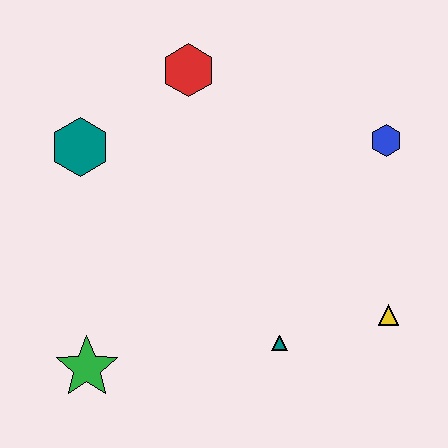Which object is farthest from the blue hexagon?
The green star is farthest from the blue hexagon.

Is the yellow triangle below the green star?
No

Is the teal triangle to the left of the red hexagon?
No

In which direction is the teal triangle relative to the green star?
The teal triangle is to the right of the green star.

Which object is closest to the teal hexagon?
The red hexagon is closest to the teal hexagon.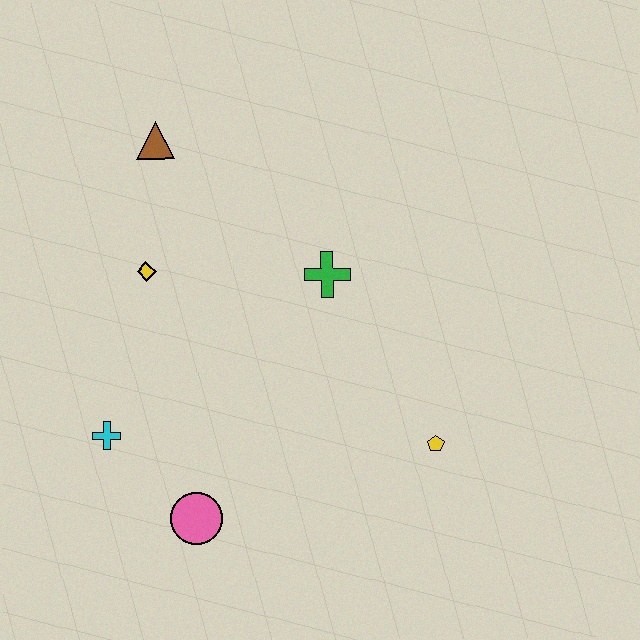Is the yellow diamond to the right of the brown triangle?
No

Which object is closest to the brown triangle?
The yellow diamond is closest to the brown triangle.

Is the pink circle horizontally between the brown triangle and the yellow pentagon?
Yes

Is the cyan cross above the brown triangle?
No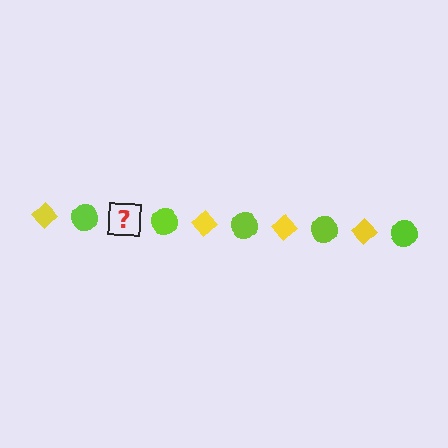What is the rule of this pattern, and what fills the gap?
The rule is that the pattern alternates between yellow diamond and lime circle. The gap should be filled with a yellow diamond.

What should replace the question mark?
The question mark should be replaced with a yellow diamond.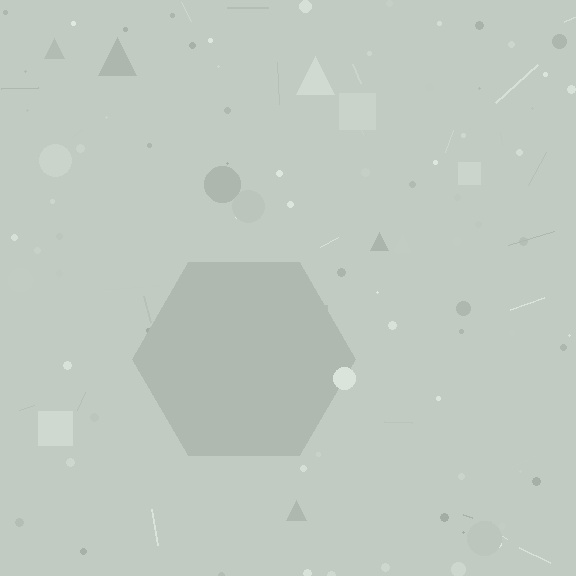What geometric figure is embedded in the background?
A hexagon is embedded in the background.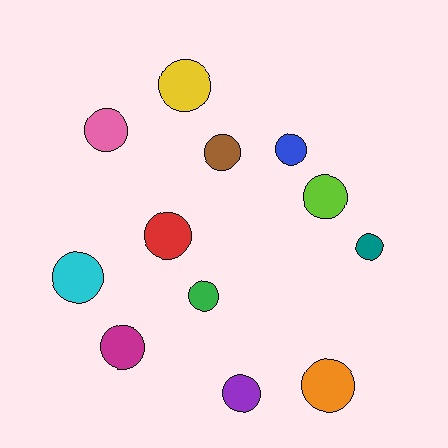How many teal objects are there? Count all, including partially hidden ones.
There is 1 teal object.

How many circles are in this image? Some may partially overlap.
There are 12 circles.